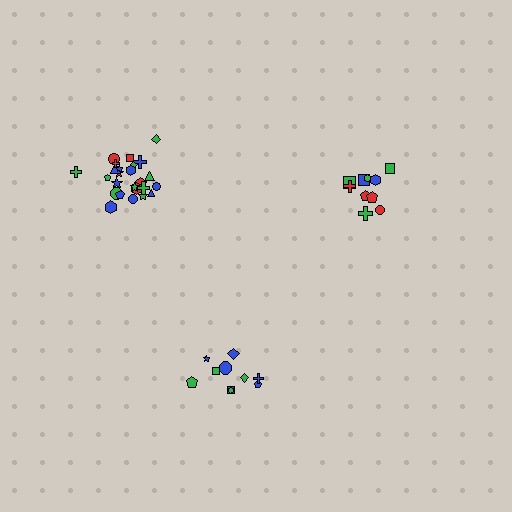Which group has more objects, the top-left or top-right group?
The top-left group.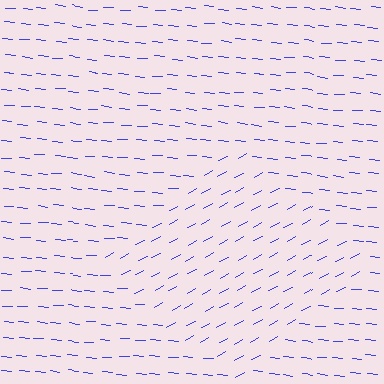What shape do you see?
I see a diamond.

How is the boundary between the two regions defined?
The boundary is defined purely by a change in line orientation (approximately 34 degrees difference). All lines are the same color and thickness.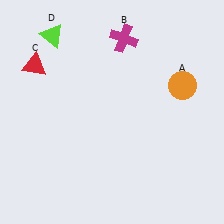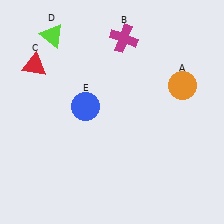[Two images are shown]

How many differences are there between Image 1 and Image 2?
There is 1 difference between the two images.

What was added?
A blue circle (E) was added in Image 2.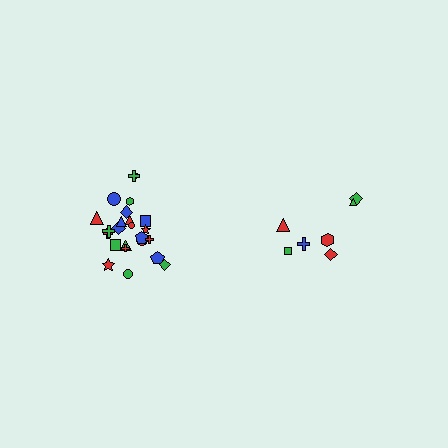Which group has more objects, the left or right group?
The left group.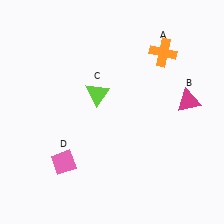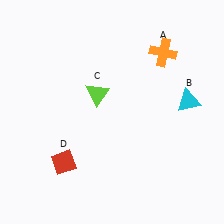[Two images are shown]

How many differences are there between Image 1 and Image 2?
There are 2 differences between the two images.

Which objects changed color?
B changed from magenta to cyan. D changed from pink to red.